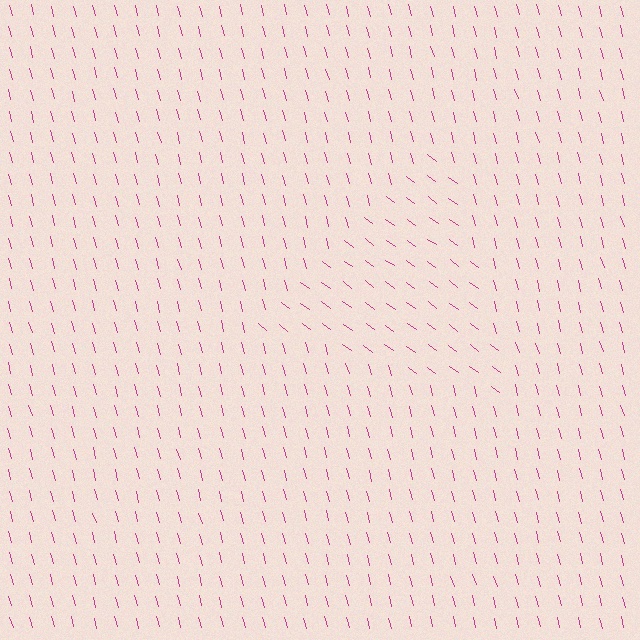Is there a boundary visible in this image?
Yes, there is a texture boundary formed by a change in line orientation.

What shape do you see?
I see a triangle.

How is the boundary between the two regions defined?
The boundary is defined purely by a change in line orientation (approximately 39 degrees difference). All lines are the same color and thickness.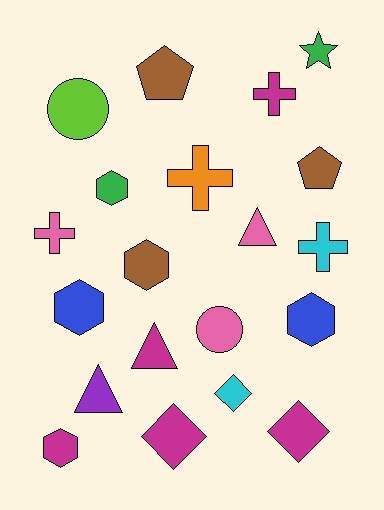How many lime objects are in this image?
There is 1 lime object.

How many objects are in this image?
There are 20 objects.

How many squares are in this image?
There are no squares.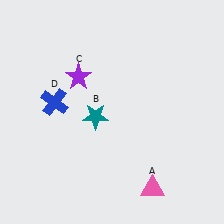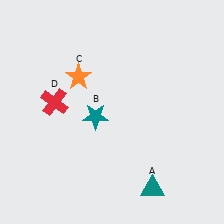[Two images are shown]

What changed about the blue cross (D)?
In Image 1, D is blue. In Image 2, it changed to red.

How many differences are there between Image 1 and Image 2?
There are 3 differences between the two images.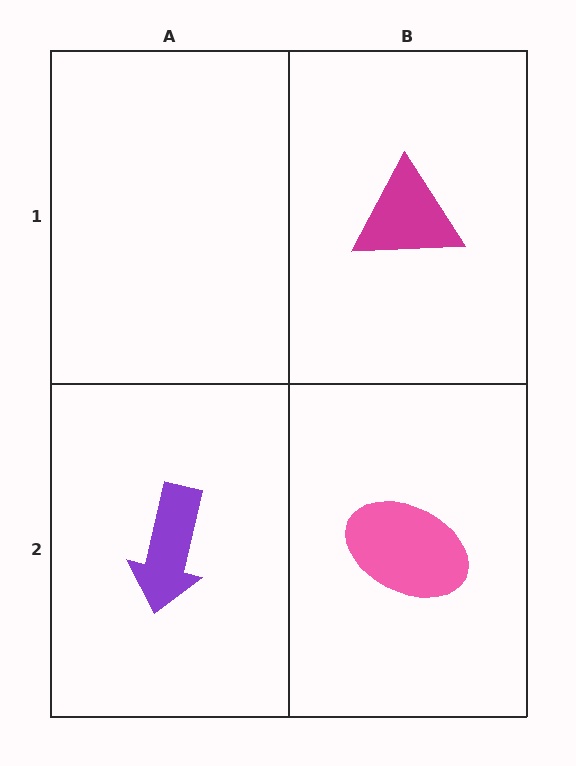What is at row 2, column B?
A pink ellipse.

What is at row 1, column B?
A magenta triangle.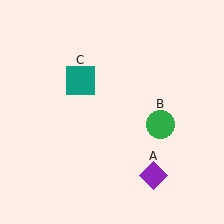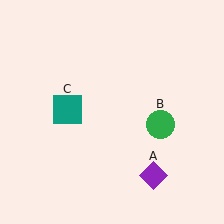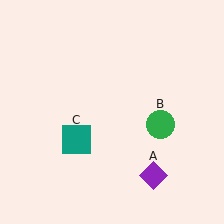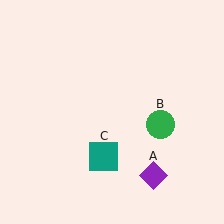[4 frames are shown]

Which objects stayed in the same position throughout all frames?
Purple diamond (object A) and green circle (object B) remained stationary.